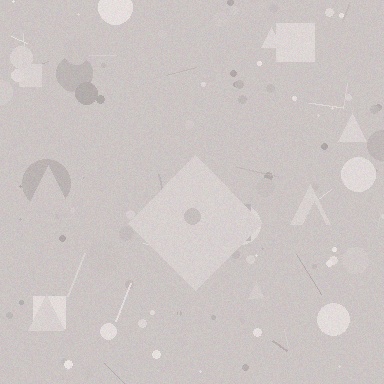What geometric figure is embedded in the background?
A diamond is embedded in the background.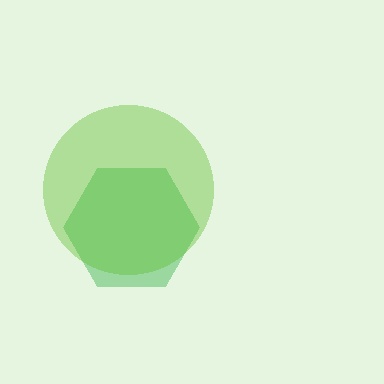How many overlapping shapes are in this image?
There are 2 overlapping shapes in the image.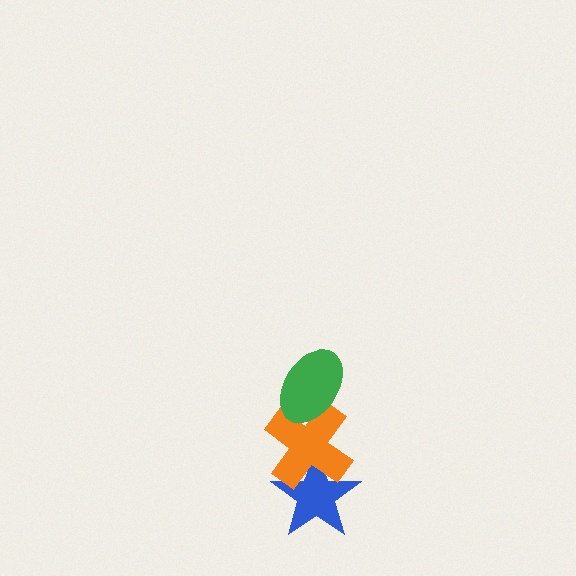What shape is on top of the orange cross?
The green ellipse is on top of the orange cross.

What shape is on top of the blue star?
The orange cross is on top of the blue star.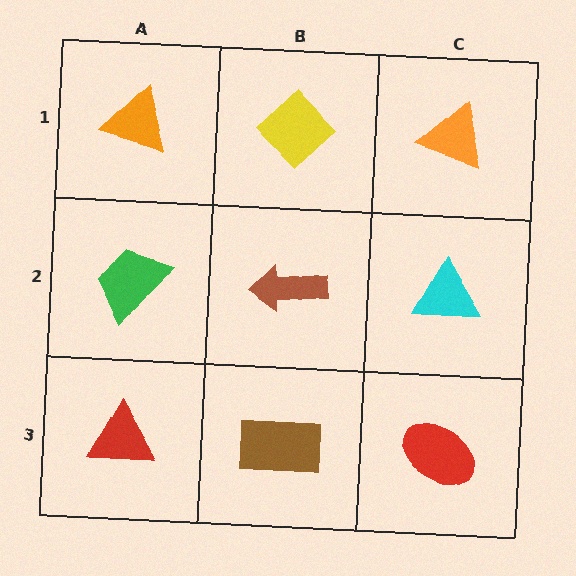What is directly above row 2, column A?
An orange triangle.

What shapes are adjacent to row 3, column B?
A brown arrow (row 2, column B), a red triangle (row 3, column A), a red ellipse (row 3, column C).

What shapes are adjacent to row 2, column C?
An orange triangle (row 1, column C), a red ellipse (row 3, column C), a brown arrow (row 2, column B).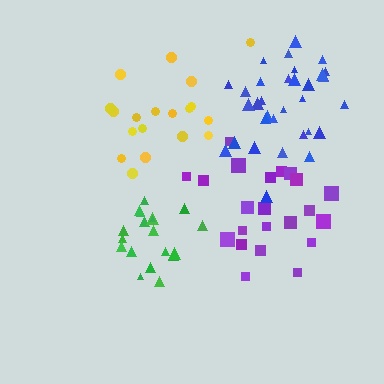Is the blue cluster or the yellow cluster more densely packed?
Blue.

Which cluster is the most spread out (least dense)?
Purple.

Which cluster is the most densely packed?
Green.